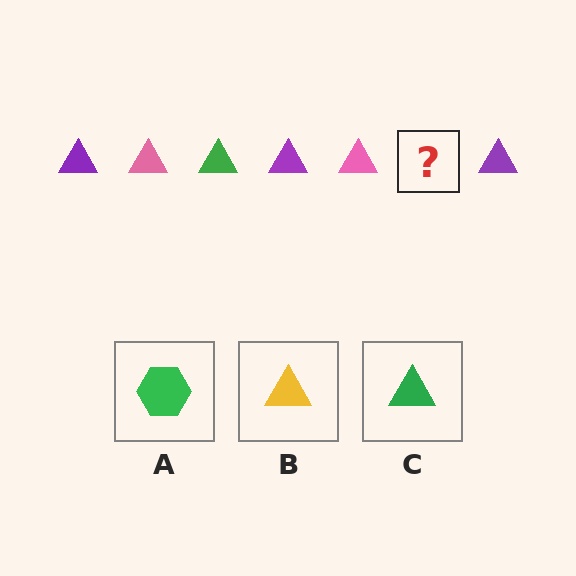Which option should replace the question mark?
Option C.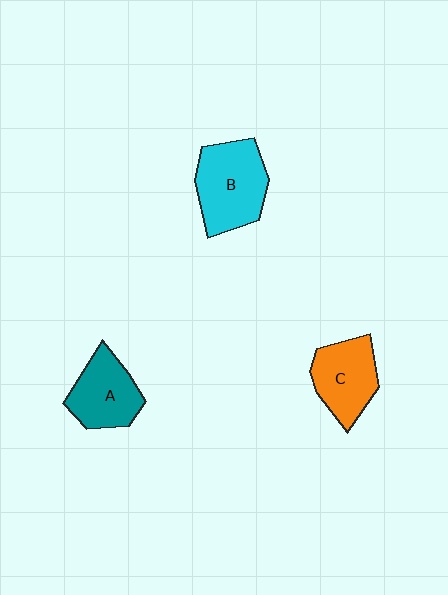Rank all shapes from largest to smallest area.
From largest to smallest: B (cyan), C (orange), A (teal).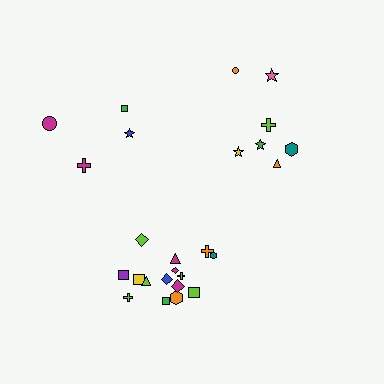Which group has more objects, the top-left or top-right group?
The top-right group.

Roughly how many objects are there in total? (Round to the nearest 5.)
Roughly 25 objects in total.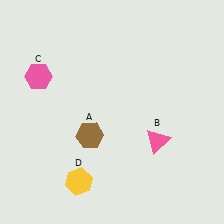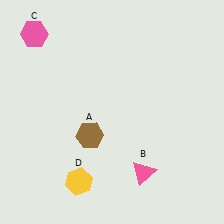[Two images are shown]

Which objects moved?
The objects that moved are: the pink triangle (B), the pink hexagon (C).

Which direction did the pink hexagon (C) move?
The pink hexagon (C) moved up.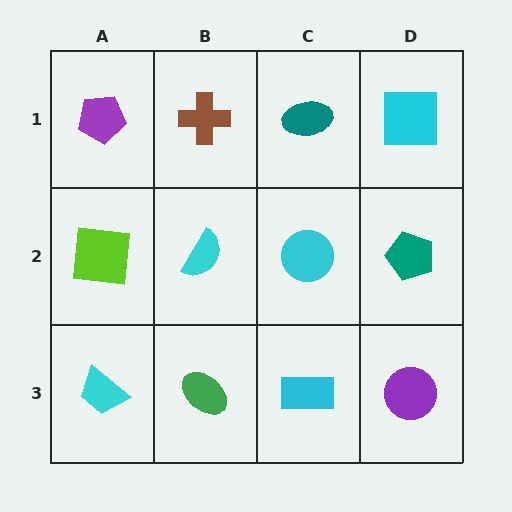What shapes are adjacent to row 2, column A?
A purple pentagon (row 1, column A), a cyan trapezoid (row 3, column A), a cyan semicircle (row 2, column B).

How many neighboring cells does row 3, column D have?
2.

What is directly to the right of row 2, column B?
A cyan circle.